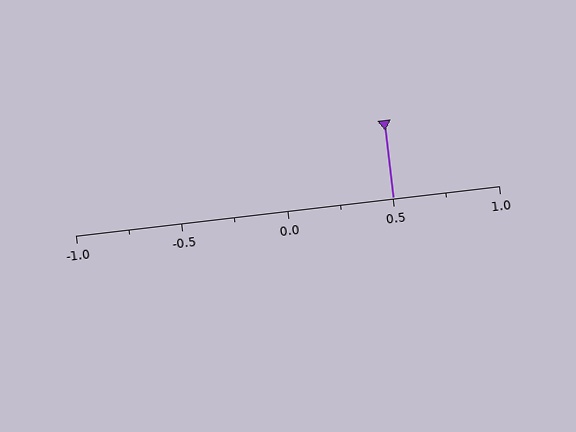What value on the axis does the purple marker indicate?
The marker indicates approximately 0.5.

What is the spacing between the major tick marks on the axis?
The major ticks are spaced 0.5 apart.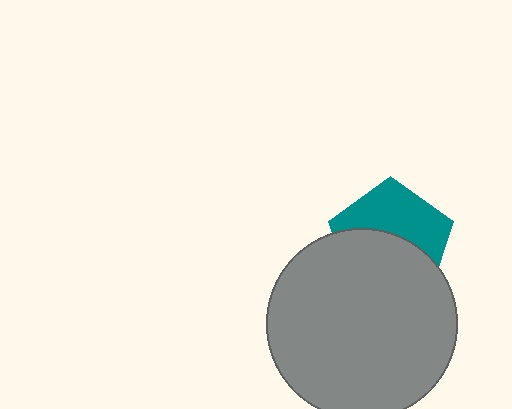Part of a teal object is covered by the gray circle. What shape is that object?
It is a pentagon.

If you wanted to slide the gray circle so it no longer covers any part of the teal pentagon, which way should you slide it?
Slide it down — that is the most direct way to separate the two shapes.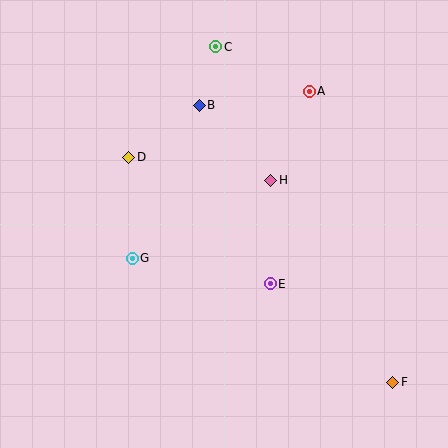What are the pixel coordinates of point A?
Point A is at (309, 91).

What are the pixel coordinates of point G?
Point G is at (132, 258).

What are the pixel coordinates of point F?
Point F is at (393, 382).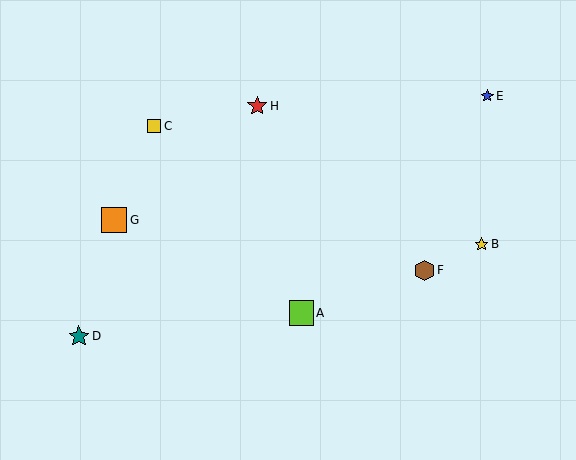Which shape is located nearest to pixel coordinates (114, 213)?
The orange square (labeled G) at (114, 220) is nearest to that location.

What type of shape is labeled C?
Shape C is a yellow square.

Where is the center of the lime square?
The center of the lime square is at (301, 313).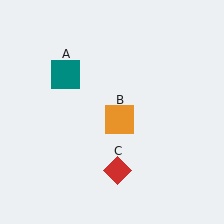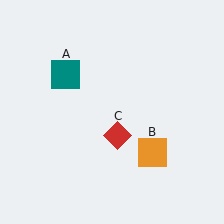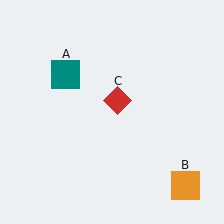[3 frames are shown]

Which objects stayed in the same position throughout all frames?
Teal square (object A) remained stationary.